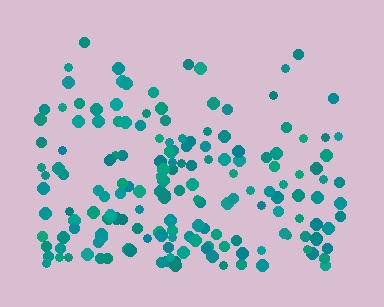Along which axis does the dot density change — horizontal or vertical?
Vertical.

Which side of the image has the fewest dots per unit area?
The top.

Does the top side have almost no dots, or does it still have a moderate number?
Still a moderate number, just noticeably fewer than the bottom.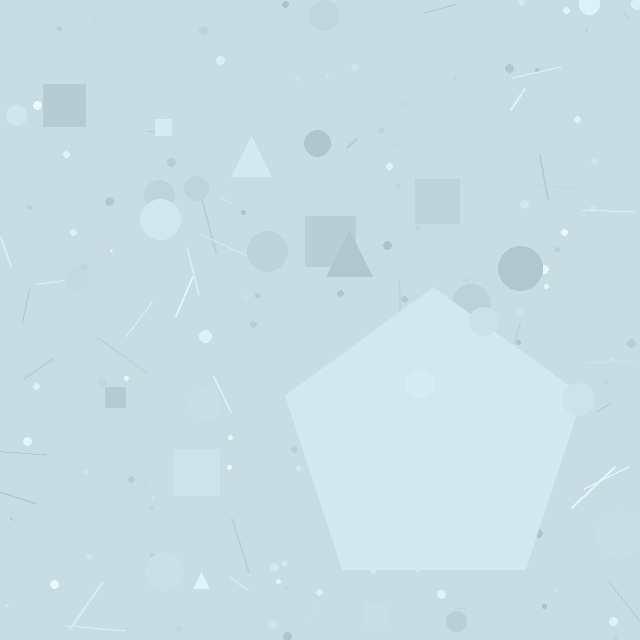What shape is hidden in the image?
A pentagon is hidden in the image.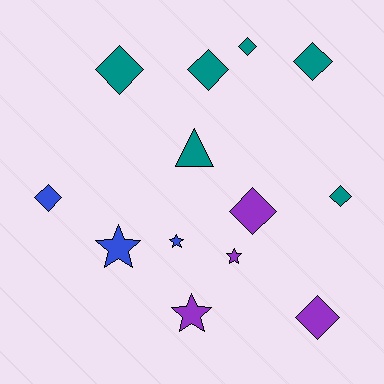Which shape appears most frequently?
Diamond, with 8 objects.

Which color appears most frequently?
Teal, with 6 objects.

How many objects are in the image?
There are 13 objects.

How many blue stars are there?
There are 2 blue stars.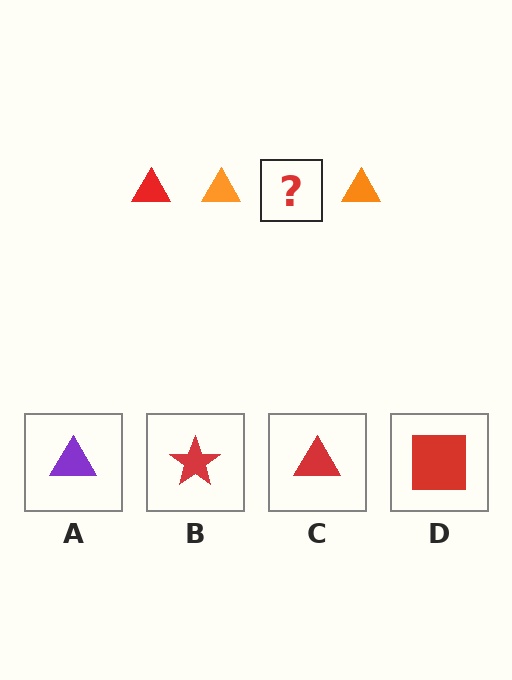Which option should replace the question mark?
Option C.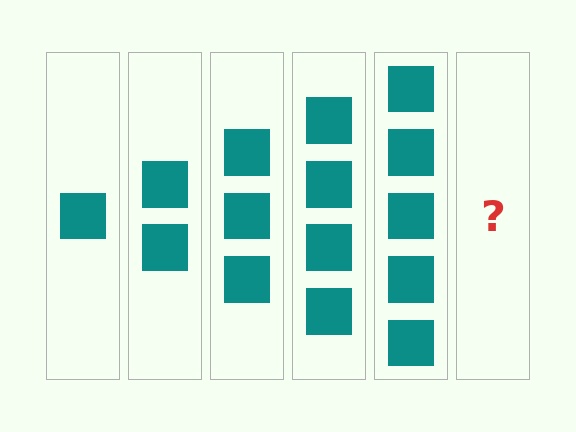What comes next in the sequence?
The next element should be 6 squares.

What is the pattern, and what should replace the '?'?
The pattern is that each step adds one more square. The '?' should be 6 squares.